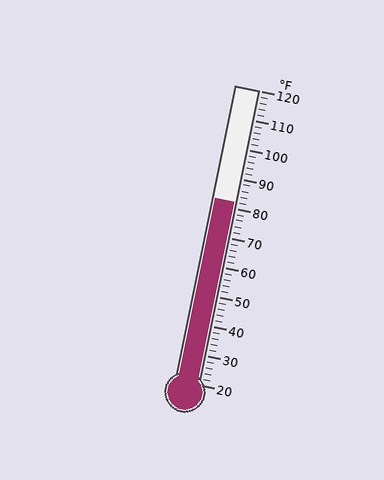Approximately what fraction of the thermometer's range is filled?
The thermometer is filled to approximately 60% of its range.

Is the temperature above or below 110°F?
The temperature is below 110°F.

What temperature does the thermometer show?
The thermometer shows approximately 82°F.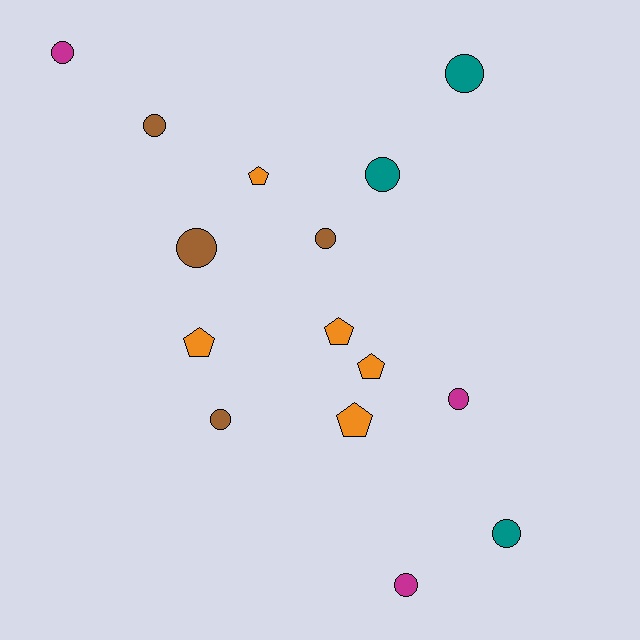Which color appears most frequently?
Orange, with 5 objects.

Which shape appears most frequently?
Circle, with 10 objects.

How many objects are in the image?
There are 15 objects.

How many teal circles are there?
There are 3 teal circles.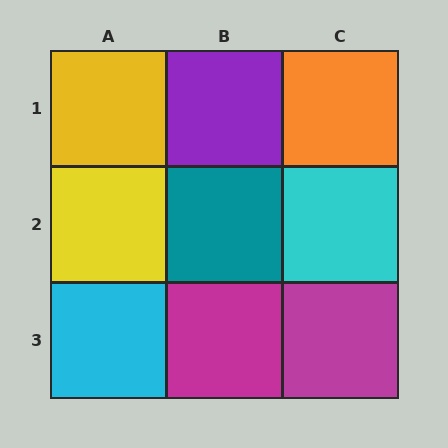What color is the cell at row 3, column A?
Cyan.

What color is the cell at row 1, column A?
Yellow.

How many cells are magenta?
2 cells are magenta.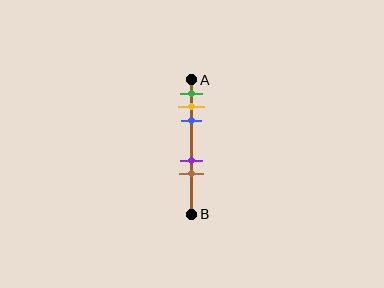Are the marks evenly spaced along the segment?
No, the marks are not evenly spaced.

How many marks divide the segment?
There are 5 marks dividing the segment.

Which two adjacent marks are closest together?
The yellow and blue marks are the closest adjacent pair.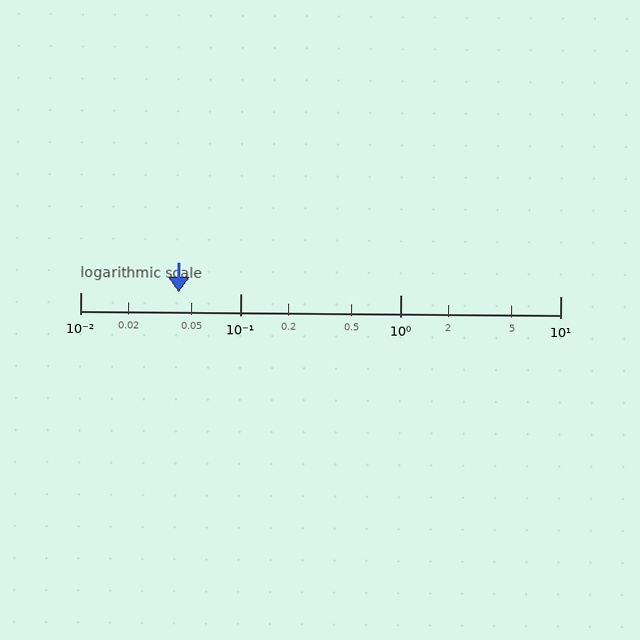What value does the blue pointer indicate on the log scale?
The pointer indicates approximately 0.041.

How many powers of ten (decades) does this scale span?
The scale spans 3 decades, from 0.01 to 10.